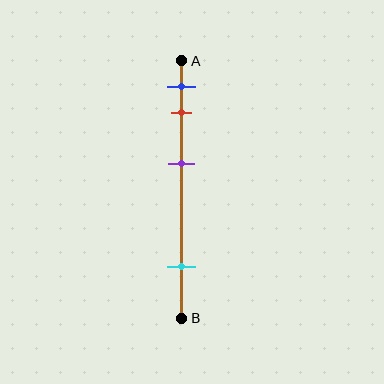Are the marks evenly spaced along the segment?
No, the marks are not evenly spaced.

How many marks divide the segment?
There are 4 marks dividing the segment.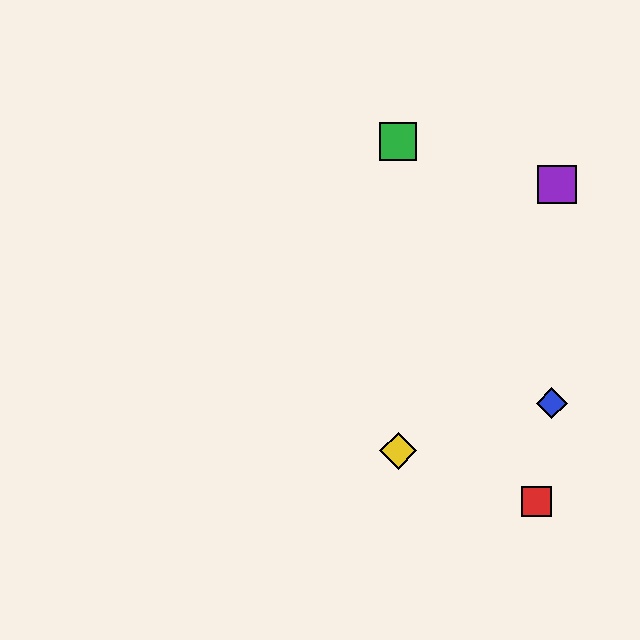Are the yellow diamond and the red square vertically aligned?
No, the yellow diamond is at x≈398 and the red square is at x≈537.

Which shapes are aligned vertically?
The green square, the yellow diamond are aligned vertically.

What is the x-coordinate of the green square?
The green square is at x≈398.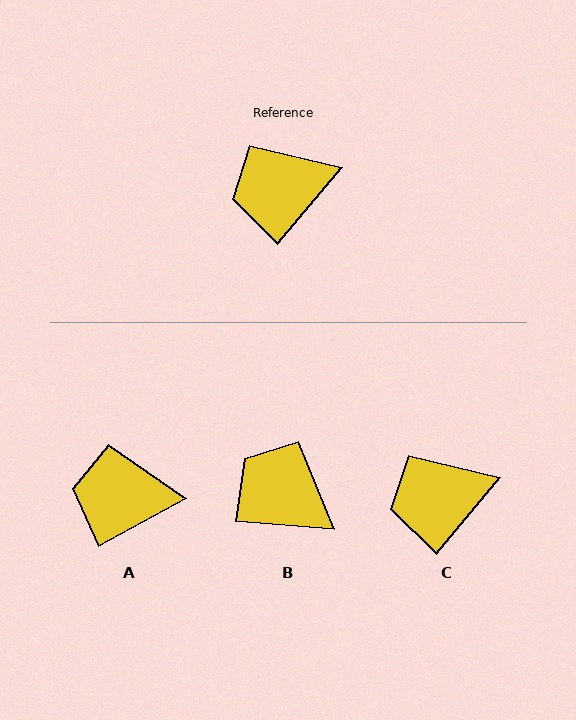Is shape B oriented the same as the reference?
No, it is off by about 54 degrees.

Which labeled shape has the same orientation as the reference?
C.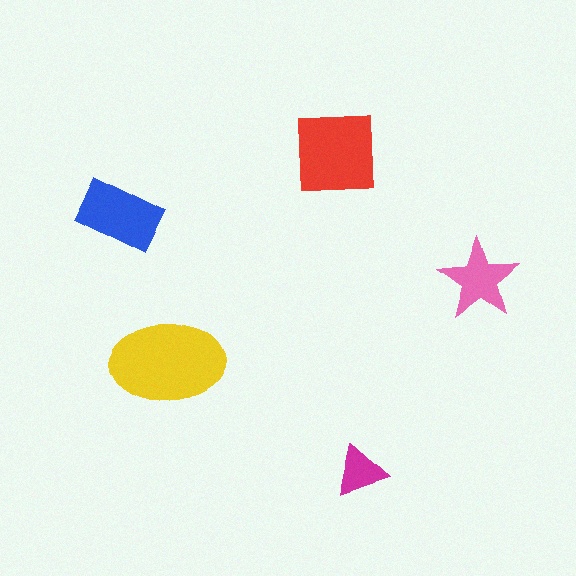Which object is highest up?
The red square is topmost.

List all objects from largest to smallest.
The yellow ellipse, the red square, the blue rectangle, the pink star, the magenta triangle.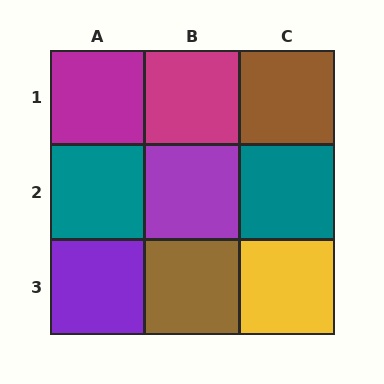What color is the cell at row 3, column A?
Purple.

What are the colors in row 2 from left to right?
Teal, purple, teal.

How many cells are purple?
2 cells are purple.